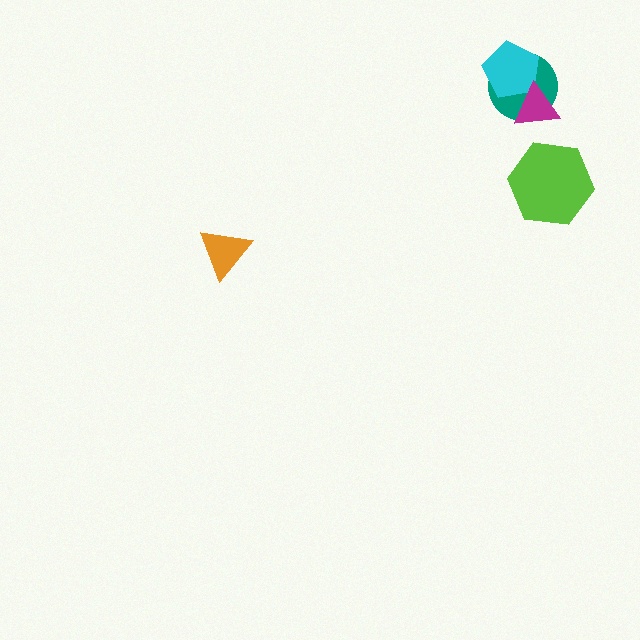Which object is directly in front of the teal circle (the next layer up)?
The cyan pentagon is directly in front of the teal circle.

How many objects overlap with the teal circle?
2 objects overlap with the teal circle.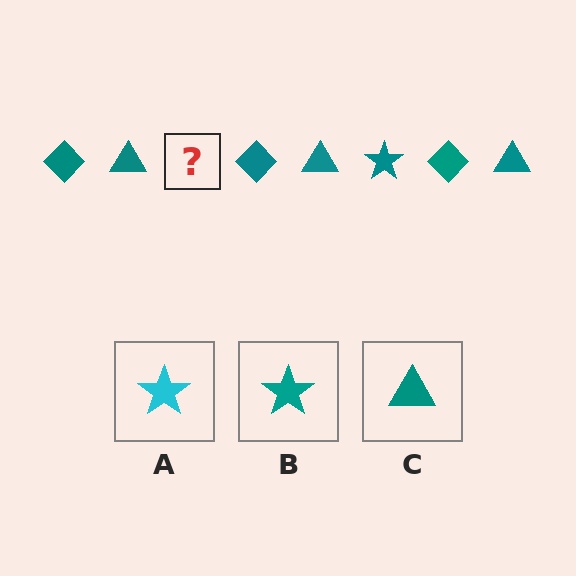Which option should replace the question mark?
Option B.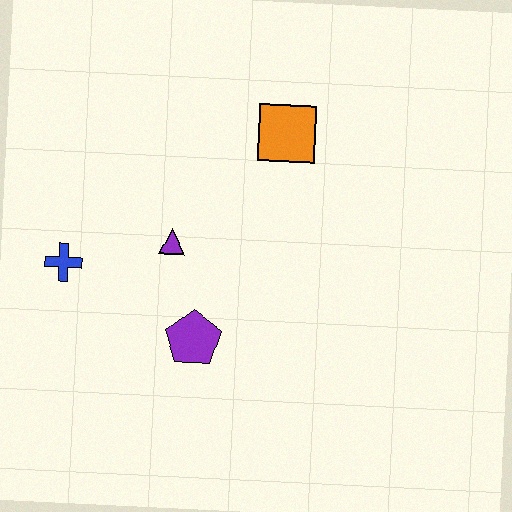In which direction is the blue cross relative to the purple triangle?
The blue cross is to the left of the purple triangle.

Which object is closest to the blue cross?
The purple triangle is closest to the blue cross.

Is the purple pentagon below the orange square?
Yes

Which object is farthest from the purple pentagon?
The orange square is farthest from the purple pentagon.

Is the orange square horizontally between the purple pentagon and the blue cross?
No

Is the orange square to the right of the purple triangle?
Yes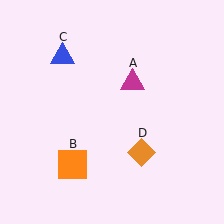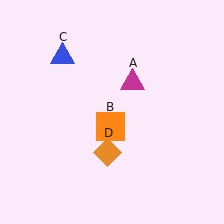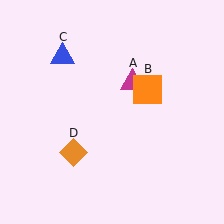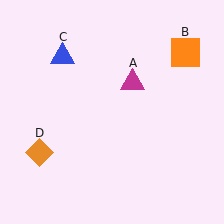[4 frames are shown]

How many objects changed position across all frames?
2 objects changed position: orange square (object B), orange diamond (object D).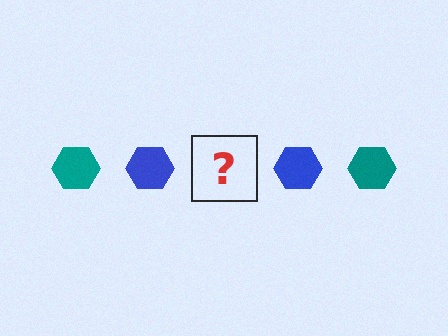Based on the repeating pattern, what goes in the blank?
The blank should be a teal hexagon.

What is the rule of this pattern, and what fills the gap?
The rule is that the pattern cycles through teal, blue hexagons. The gap should be filled with a teal hexagon.